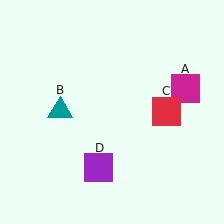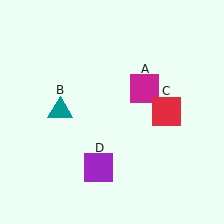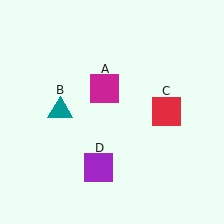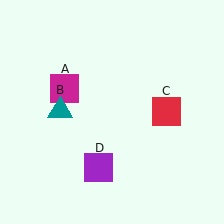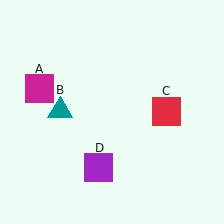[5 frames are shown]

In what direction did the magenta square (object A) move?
The magenta square (object A) moved left.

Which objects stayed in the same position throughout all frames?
Teal triangle (object B) and red square (object C) and purple square (object D) remained stationary.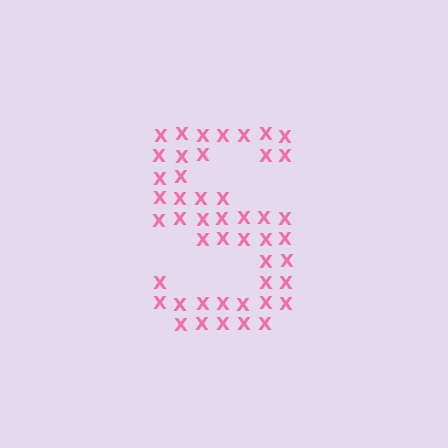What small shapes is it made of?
It is made of small letter X's.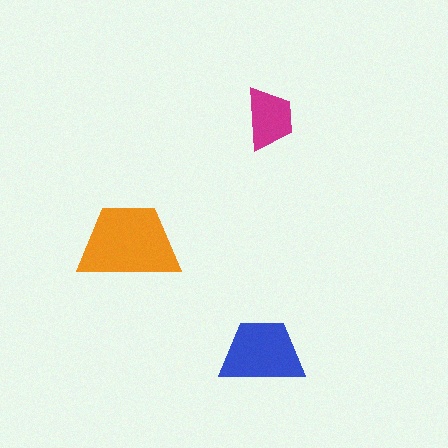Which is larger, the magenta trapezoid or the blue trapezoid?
The blue one.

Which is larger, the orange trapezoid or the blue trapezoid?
The orange one.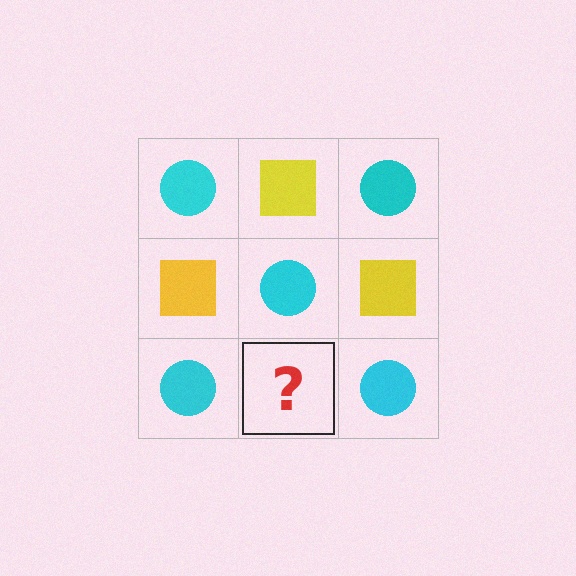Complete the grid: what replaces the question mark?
The question mark should be replaced with a yellow square.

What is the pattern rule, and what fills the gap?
The rule is that it alternates cyan circle and yellow square in a checkerboard pattern. The gap should be filled with a yellow square.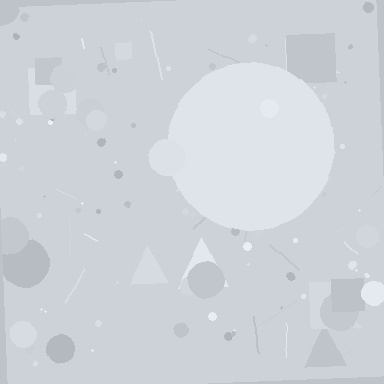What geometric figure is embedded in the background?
A circle is embedded in the background.